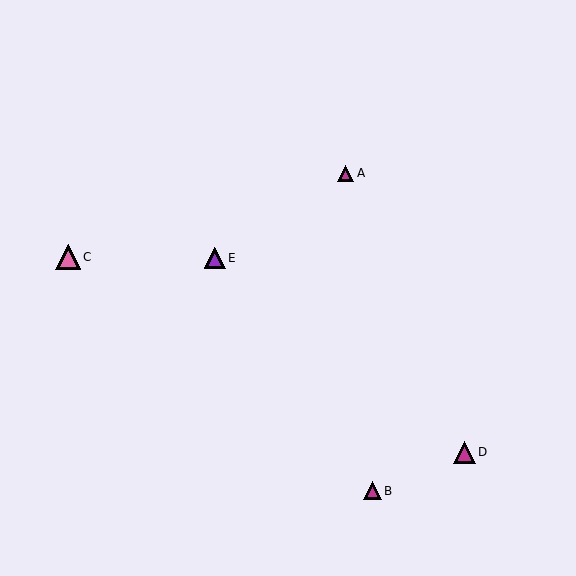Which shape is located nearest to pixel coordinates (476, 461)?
The magenta triangle (labeled D) at (464, 452) is nearest to that location.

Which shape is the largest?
The pink triangle (labeled C) is the largest.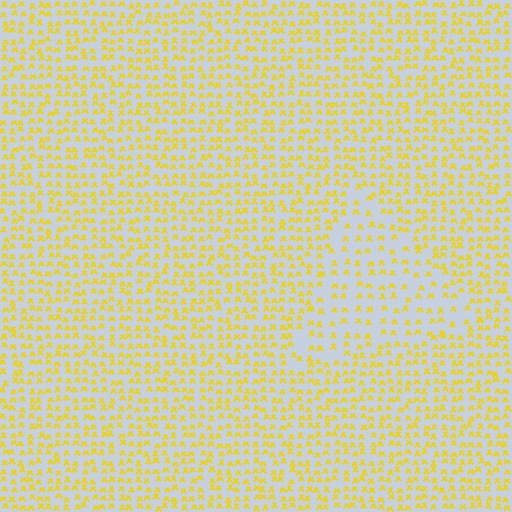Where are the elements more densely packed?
The elements are more densely packed outside the triangle boundary.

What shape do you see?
I see a triangle.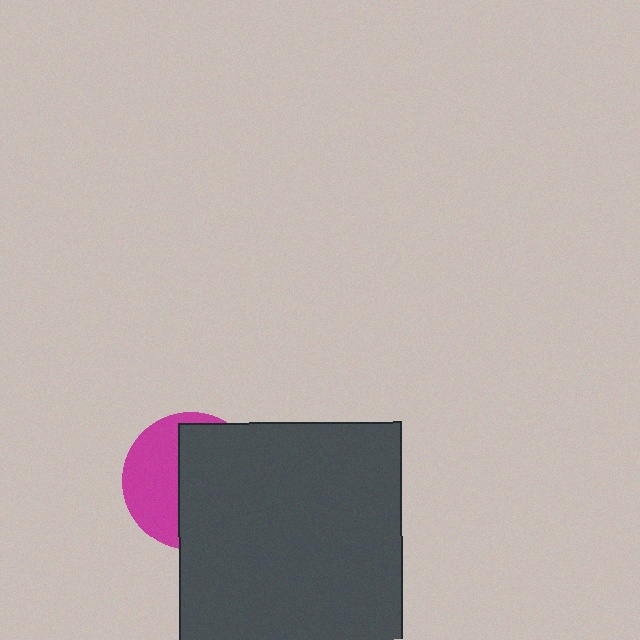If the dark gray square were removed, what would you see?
You would see the complete magenta circle.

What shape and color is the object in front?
The object in front is a dark gray square.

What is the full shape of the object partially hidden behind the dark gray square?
The partially hidden object is a magenta circle.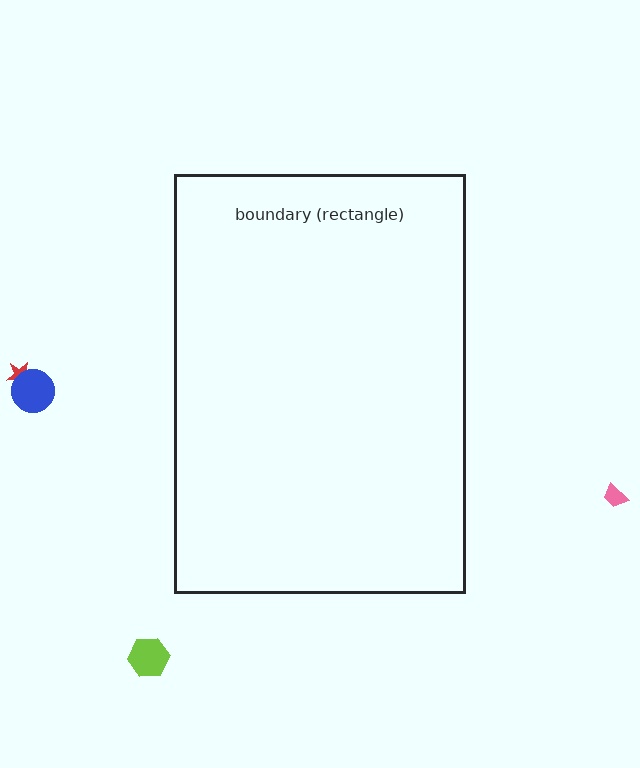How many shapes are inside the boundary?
0 inside, 4 outside.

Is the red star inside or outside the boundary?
Outside.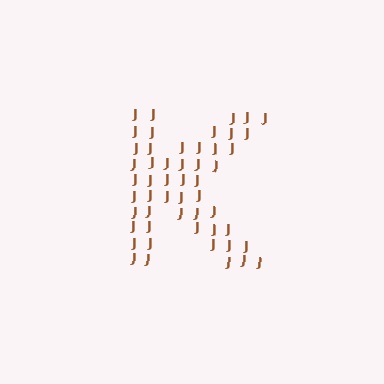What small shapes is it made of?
It is made of small letter J's.